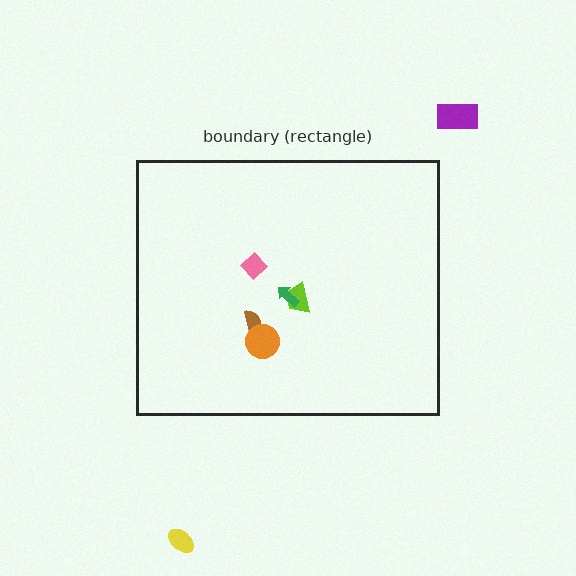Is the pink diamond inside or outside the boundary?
Inside.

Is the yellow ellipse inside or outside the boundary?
Outside.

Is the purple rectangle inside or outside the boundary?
Outside.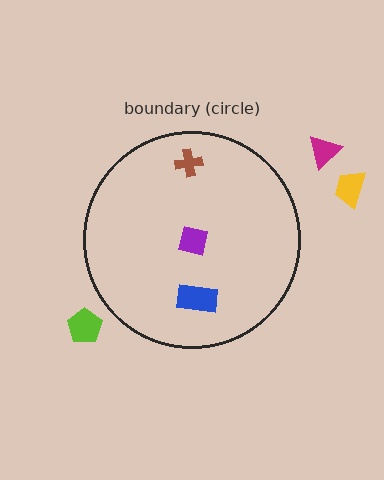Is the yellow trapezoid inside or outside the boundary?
Outside.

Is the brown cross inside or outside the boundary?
Inside.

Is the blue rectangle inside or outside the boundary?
Inside.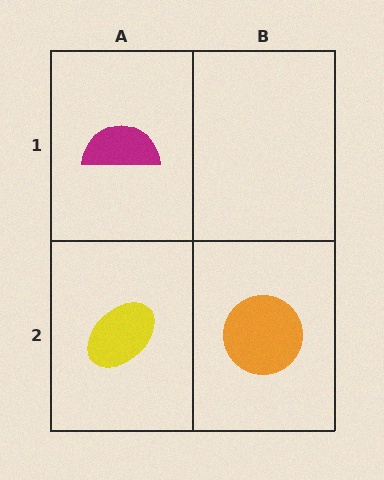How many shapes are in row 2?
2 shapes.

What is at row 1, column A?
A magenta semicircle.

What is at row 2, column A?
A yellow ellipse.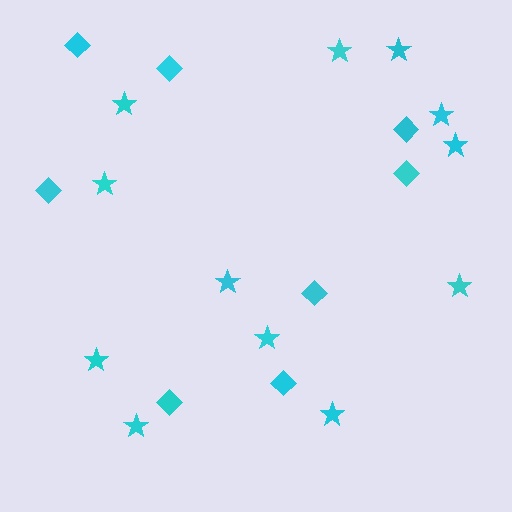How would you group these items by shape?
There are 2 groups: one group of stars (12) and one group of diamonds (8).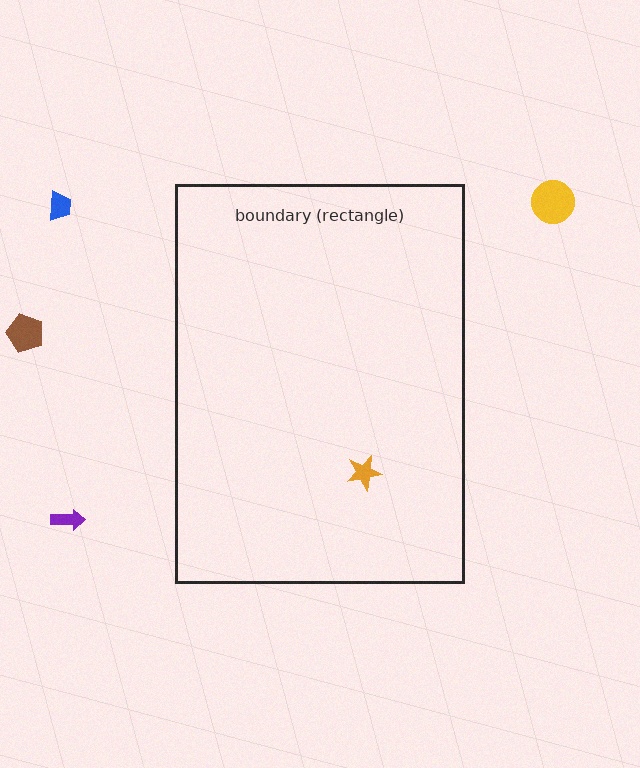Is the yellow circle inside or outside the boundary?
Outside.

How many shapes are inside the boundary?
1 inside, 4 outside.